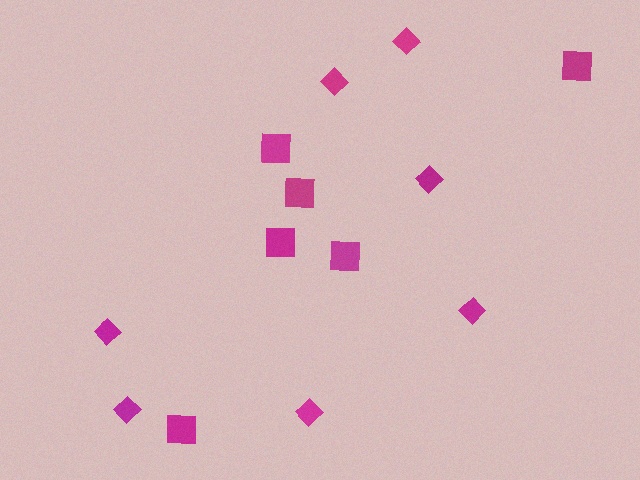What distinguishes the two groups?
There are 2 groups: one group of diamonds (7) and one group of squares (6).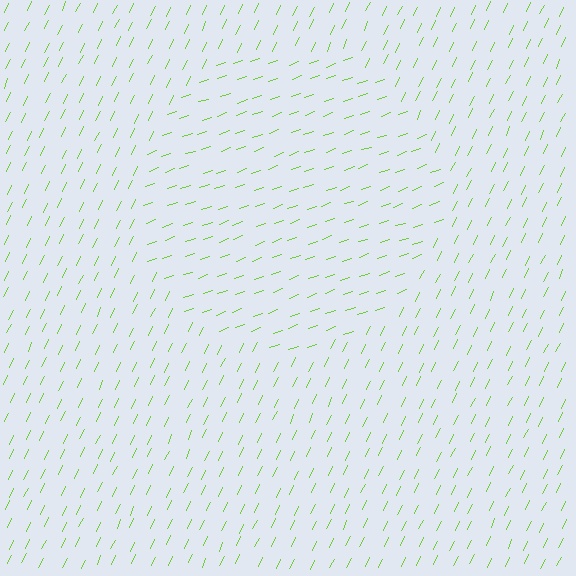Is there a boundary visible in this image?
Yes, there is a texture boundary formed by a change in line orientation.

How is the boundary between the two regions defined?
The boundary is defined purely by a change in line orientation (approximately 45 degrees difference). All lines are the same color and thickness.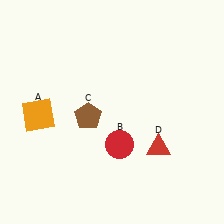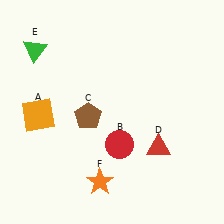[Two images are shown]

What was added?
A green triangle (E), an orange star (F) were added in Image 2.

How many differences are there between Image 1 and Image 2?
There are 2 differences between the two images.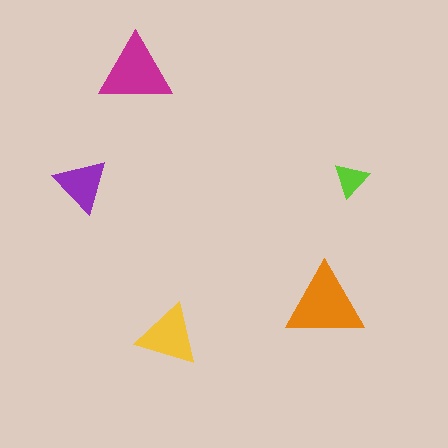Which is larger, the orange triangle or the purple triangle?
The orange one.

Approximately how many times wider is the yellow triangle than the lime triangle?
About 2 times wider.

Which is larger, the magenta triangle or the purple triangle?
The magenta one.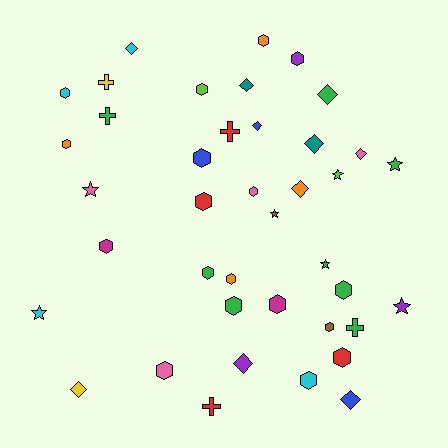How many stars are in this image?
There are 7 stars.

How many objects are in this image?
There are 40 objects.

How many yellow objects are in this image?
There are 2 yellow objects.